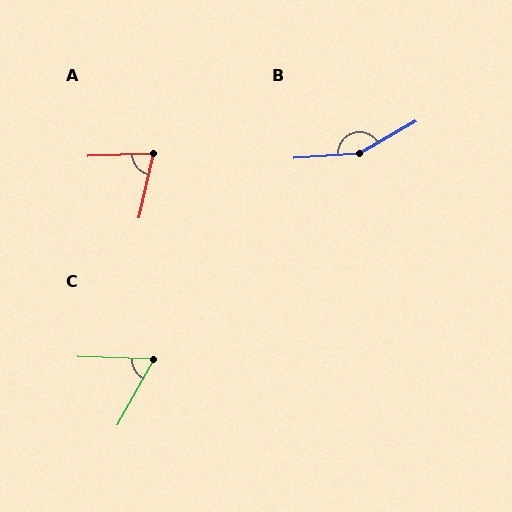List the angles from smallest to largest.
C (63°), A (75°), B (154°).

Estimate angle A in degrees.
Approximately 75 degrees.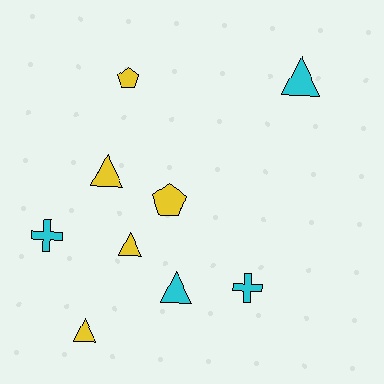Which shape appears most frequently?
Triangle, with 5 objects.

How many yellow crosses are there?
There are no yellow crosses.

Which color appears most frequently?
Yellow, with 5 objects.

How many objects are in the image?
There are 9 objects.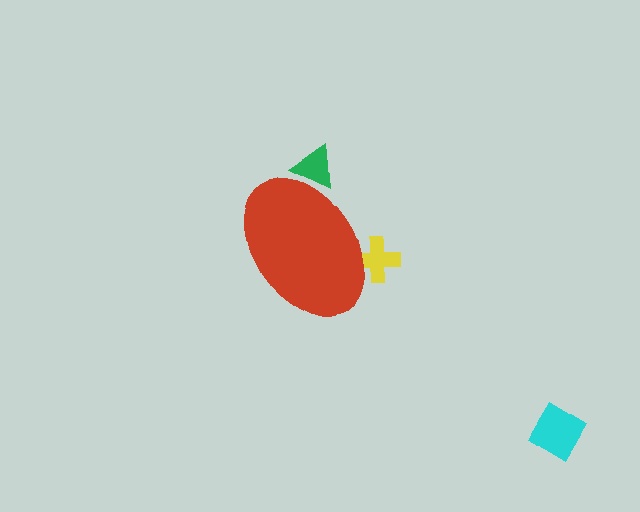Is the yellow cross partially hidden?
Yes, the yellow cross is partially hidden behind the red ellipse.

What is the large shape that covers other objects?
A red ellipse.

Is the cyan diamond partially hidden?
No, the cyan diamond is fully visible.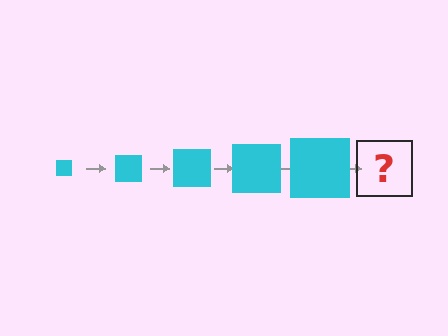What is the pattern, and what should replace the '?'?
The pattern is that the square gets progressively larger each step. The '?' should be a cyan square, larger than the previous one.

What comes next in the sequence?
The next element should be a cyan square, larger than the previous one.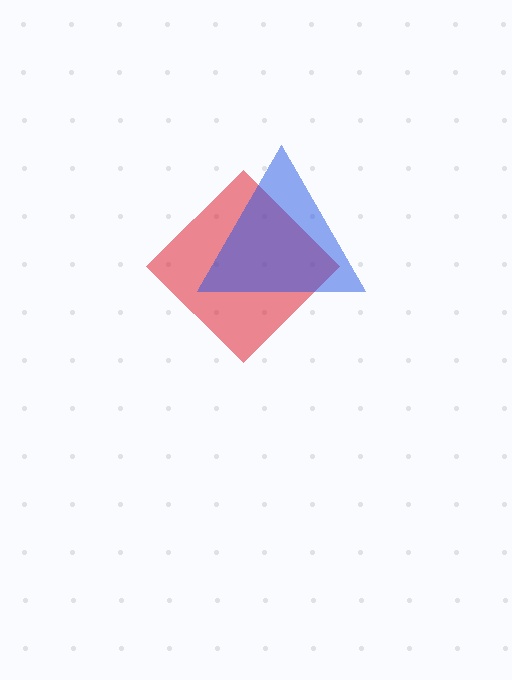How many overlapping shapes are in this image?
There are 2 overlapping shapes in the image.